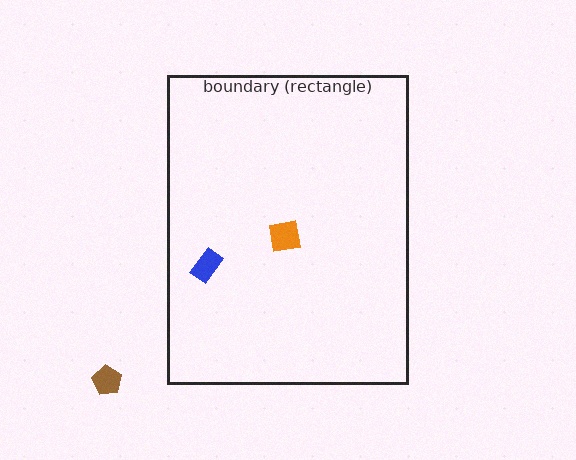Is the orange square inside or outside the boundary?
Inside.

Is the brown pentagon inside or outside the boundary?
Outside.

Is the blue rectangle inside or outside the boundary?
Inside.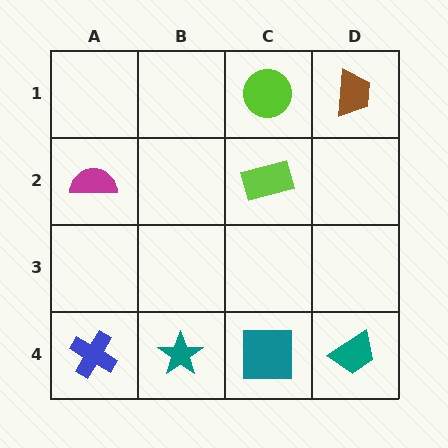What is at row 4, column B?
A teal star.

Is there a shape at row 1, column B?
No, that cell is empty.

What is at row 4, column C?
A teal square.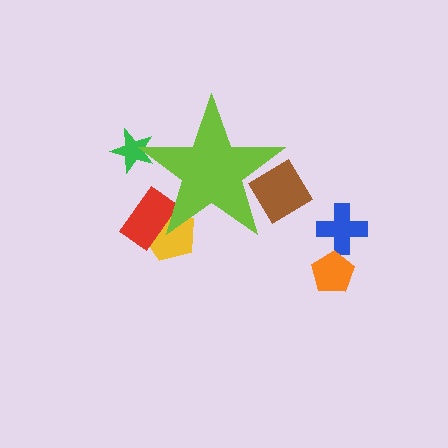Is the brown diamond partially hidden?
Yes, the brown diamond is partially hidden behind the lime star.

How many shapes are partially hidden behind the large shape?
4 shapes are partially hidden.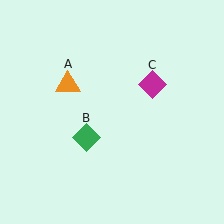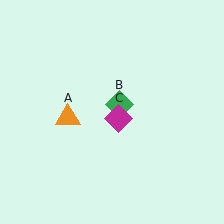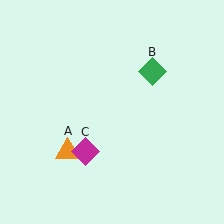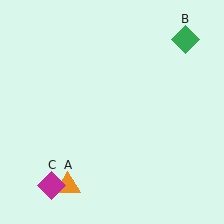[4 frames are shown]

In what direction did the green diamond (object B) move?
The green diamond (object B) moved up and to the right.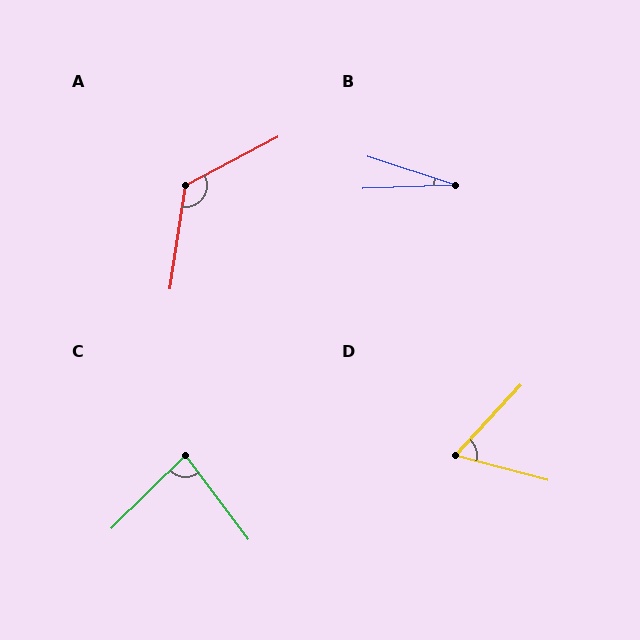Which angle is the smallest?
B, at approximately 20 degrees.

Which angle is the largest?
A, at approximately 126 degrees.